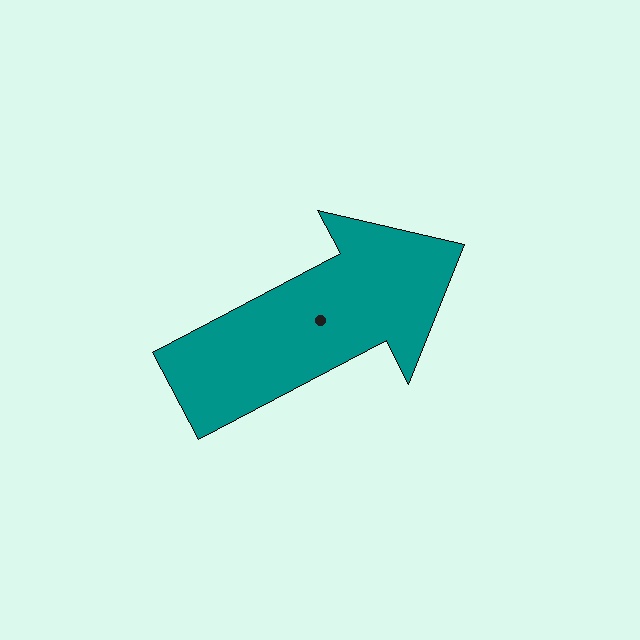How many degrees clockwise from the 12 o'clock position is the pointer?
Approximately 62 degrees.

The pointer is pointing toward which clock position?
Roughly 2 o'clock.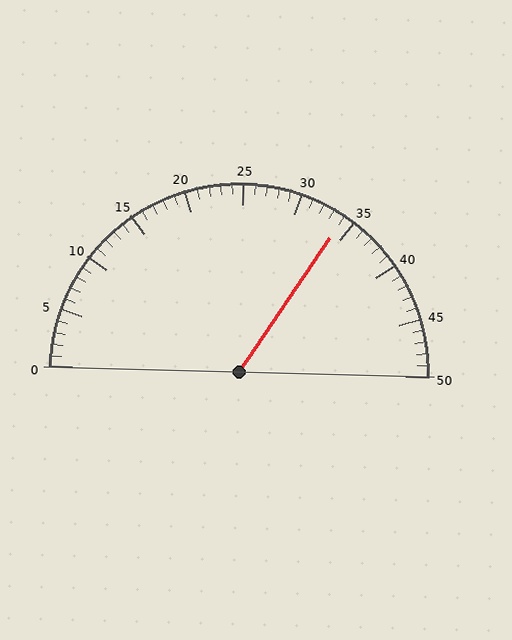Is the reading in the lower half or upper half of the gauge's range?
The reading is in the upper half of the range (0 to 50).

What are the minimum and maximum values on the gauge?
The gauge ranges from 0 to 50.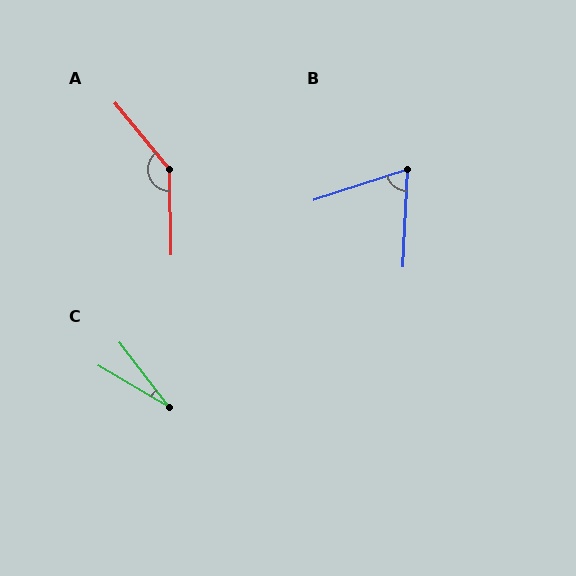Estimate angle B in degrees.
Approximately 69 degrees.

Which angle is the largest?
A, at approximately 142 degrees.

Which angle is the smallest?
C, at approximately 23 degrees.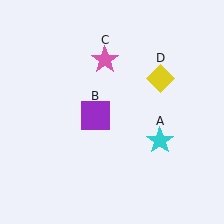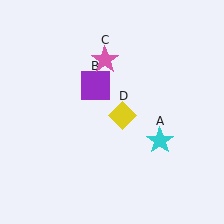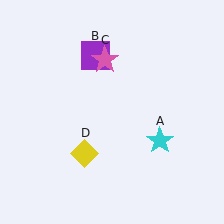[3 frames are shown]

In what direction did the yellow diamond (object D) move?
The yellow diamond (object D) moved down and to the left.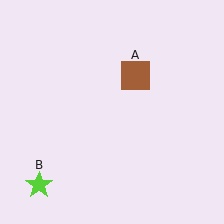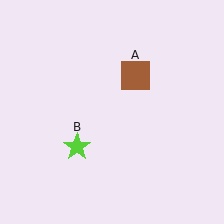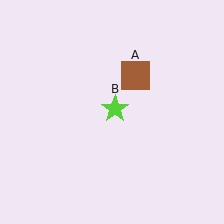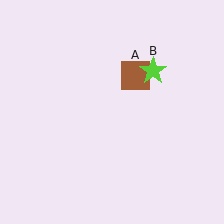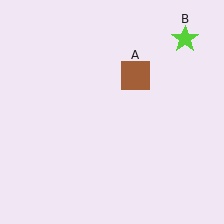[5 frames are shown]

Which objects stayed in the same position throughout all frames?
Brown square (object A) remained stationary.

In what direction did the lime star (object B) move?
The lime star (object B) moved up and to the right.